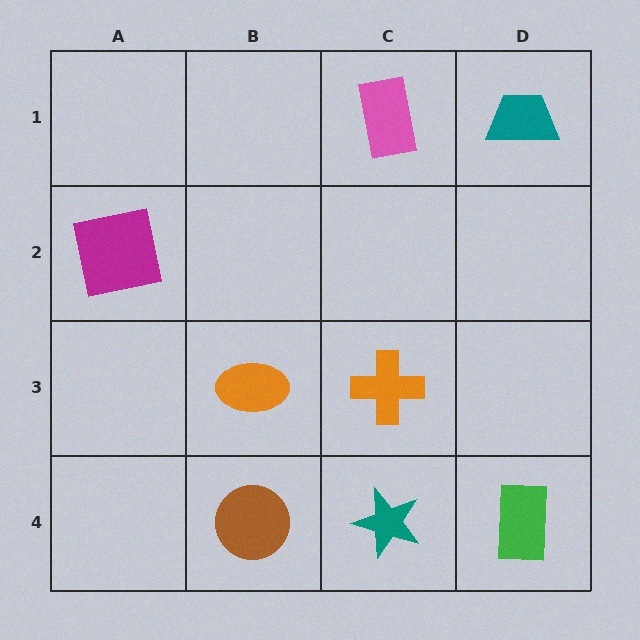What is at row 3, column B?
An orange ellipse.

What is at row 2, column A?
A magenta square.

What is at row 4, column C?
A teal star.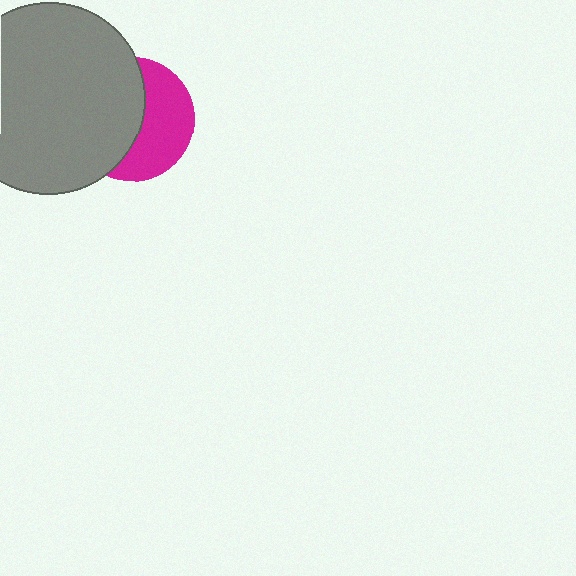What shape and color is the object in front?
The object in front is a gray circle.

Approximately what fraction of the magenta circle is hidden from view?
Roughly 55% of the magenta circle is hidden behind the gray circle.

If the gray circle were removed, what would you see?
You would see the complete magenta circle.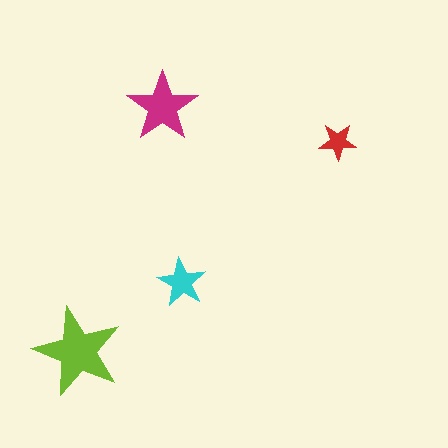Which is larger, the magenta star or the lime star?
The lime one.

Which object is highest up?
The magenta star is topmost.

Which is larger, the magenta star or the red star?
The magenta one.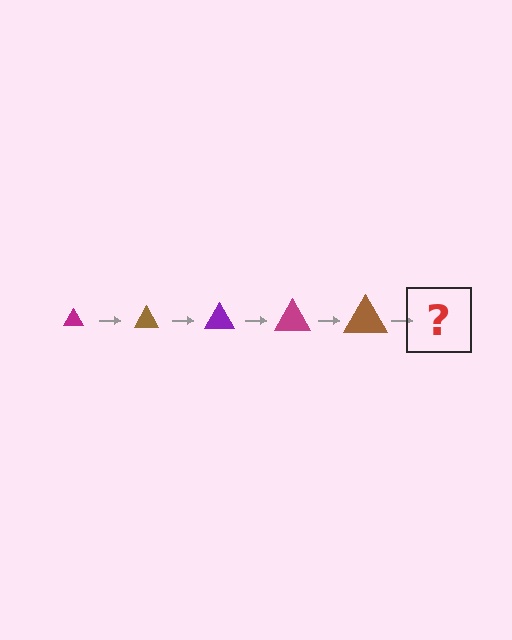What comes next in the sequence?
The next element should be a purple triangle, larger than the previous one.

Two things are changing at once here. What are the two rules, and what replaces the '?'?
The two rules are that the triangle grows larger each step and the color cycles through magenta, brown, and purple. The '?' should be a purple triangle, larger than the previous one.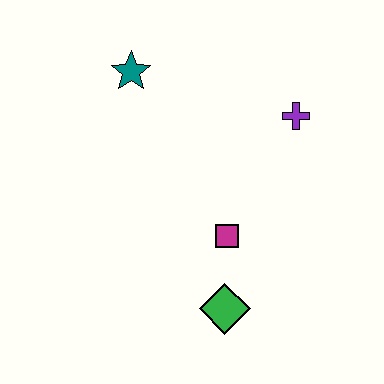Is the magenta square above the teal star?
No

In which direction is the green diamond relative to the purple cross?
The green diamond is below the purple cross.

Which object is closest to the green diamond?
The magenta square is closest to the green diamond.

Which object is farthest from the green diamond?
The teal star is farthest from the green diamond.